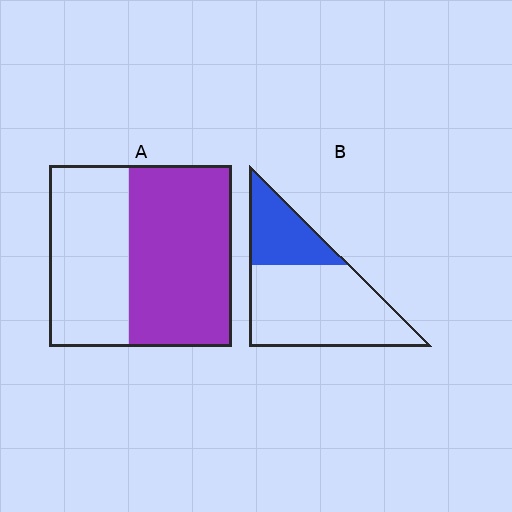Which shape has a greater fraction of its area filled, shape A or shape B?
Shape A.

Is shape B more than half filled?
No.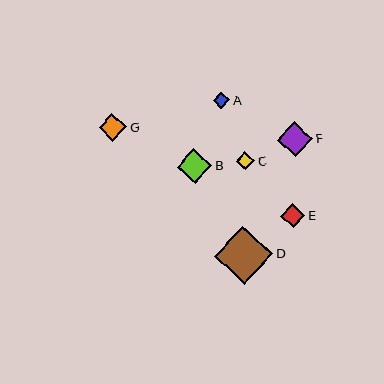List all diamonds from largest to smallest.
From largest to smallest: D, F, B, G, E, C, A.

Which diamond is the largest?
Diamond D is the largest with a size of approximately 58 pixels.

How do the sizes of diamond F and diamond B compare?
Diamond F and diamond B are approximately the same size.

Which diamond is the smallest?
Diamond A is the smallest with a size of approximately 17 pixels.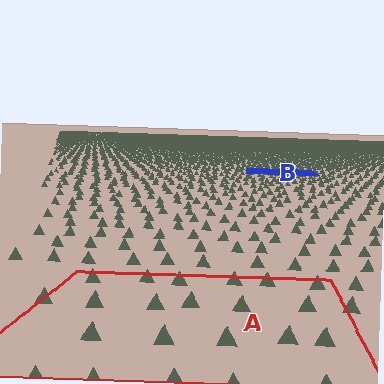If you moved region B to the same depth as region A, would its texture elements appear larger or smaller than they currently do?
They would appear larger. At a closer depth, the same texture elements are projected at a bigger on-screen size.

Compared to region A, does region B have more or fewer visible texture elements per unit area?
Region B has more texture elements per unit area — they are packed more densely because it is farther away.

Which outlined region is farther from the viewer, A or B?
Region B is farther from the viewer — the texture elements inside it appear smaller and more densely packed.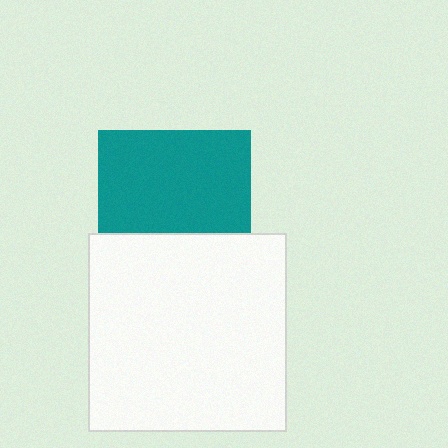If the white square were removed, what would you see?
You would see the complete teal square.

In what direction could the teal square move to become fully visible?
The teal square could move up. That would shift it out from behind the white square entirely.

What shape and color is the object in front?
The object in front is a white square.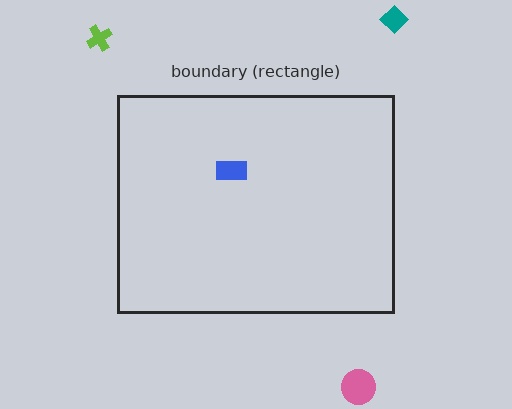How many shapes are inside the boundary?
1 inside, 3 outside.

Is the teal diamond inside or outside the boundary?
Outside.